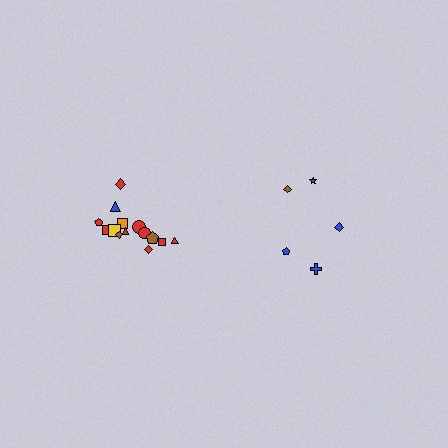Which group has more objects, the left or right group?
The left group.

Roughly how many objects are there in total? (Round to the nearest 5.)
Roughly 20 objects in total.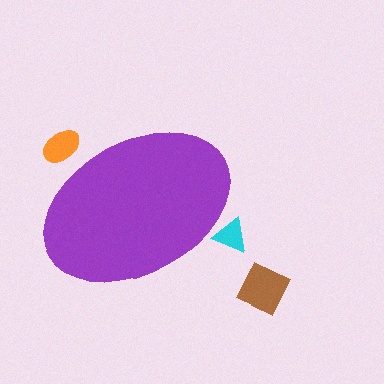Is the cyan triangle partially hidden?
Yes, the cyan triangle is partially hidden behind the purple ellipse.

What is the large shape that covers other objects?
A purple ellipse.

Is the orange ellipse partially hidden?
Yes, the orange ellipse is partially hidden behind the purple ellipse.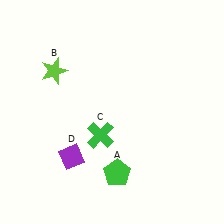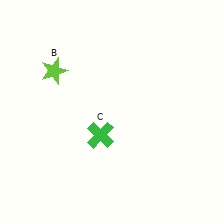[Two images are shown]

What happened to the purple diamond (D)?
The purple diamond (D) was removed in Image 2. It was in the bottom-left area of Image 1.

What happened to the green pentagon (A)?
The green pentagon (A) was removed in Image 2. It was in the bottom-right area of Image 1.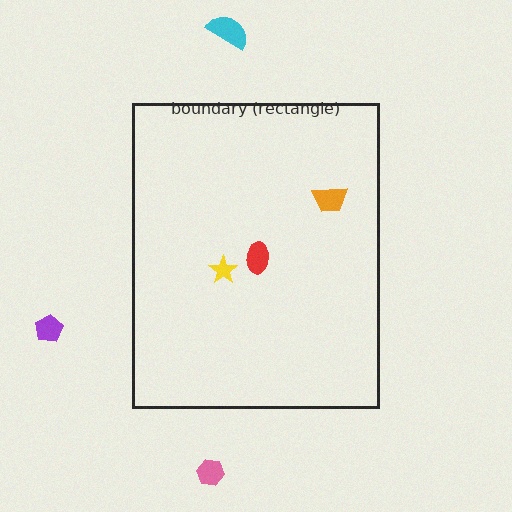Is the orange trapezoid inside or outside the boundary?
Inside.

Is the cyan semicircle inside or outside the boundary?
Outside.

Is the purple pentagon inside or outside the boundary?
Outside.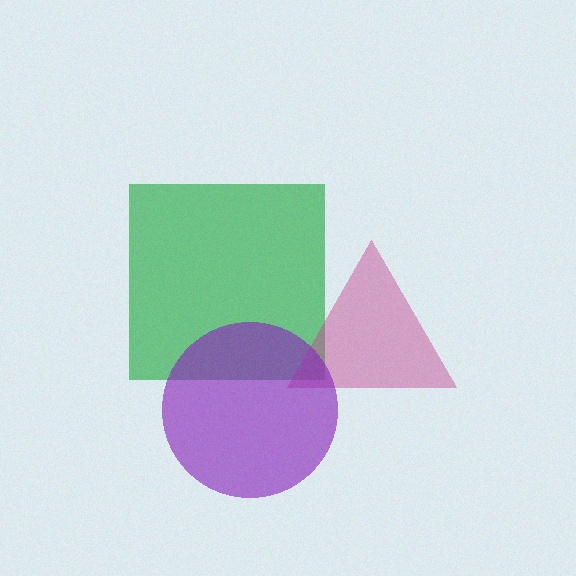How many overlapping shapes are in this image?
There are 3 overlapping shapes in the image.